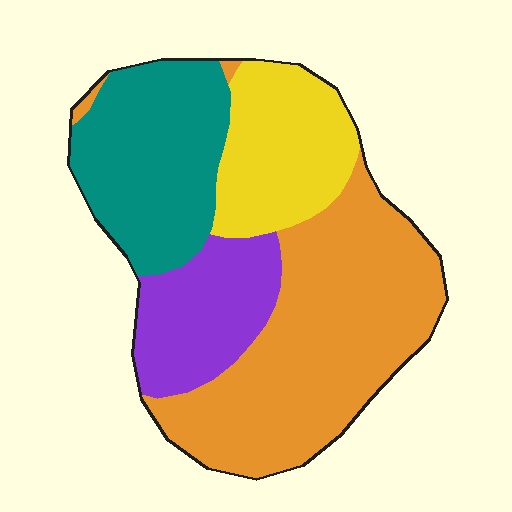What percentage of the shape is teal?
Teal takes up about one quarter (1/4) of the shape.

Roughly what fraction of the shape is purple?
Purple takes up about one sixth (1/6) of the shape.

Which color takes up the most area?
Orange, at roughly 40%.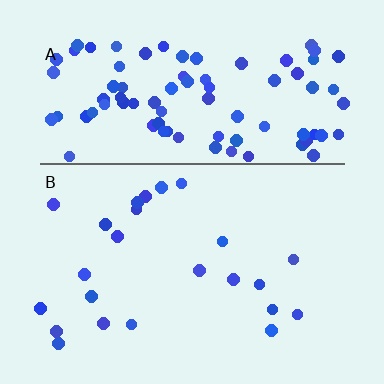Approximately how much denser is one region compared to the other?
Approximately 4.0× — region A over region B.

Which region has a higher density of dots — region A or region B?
A (the top).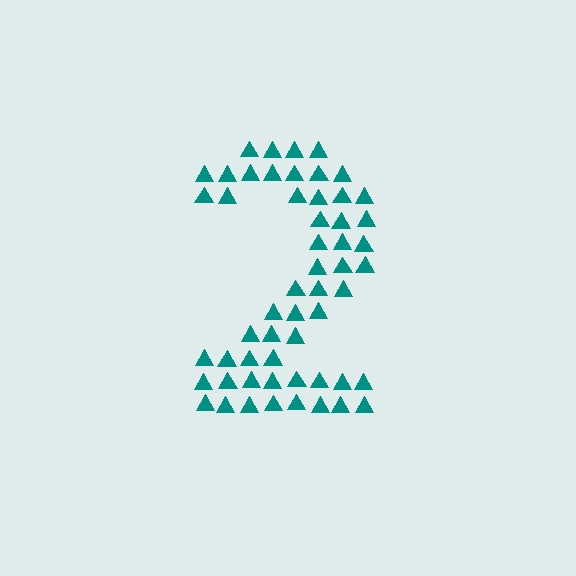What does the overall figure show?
The overall figure shows the digit 2.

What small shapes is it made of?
It is made of small triangles.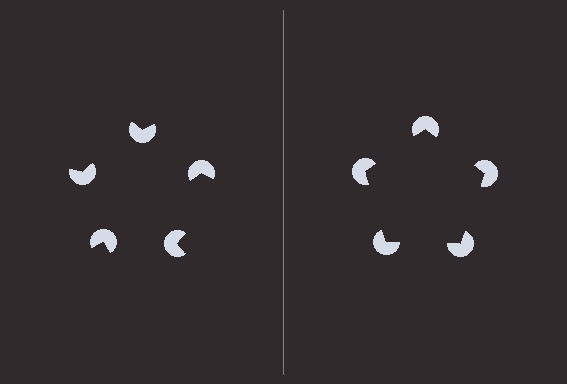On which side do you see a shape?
An illusory pentagon appears on the right side. On the left side the wedge cuts are rotated, so no coherent shape forms.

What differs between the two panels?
The pac-man discs are positioned identically on both sides; only the wedge orientations differ. On the right they align to a pentagon; on the left they are misaligned.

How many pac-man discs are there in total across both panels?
10 — 5 on each side.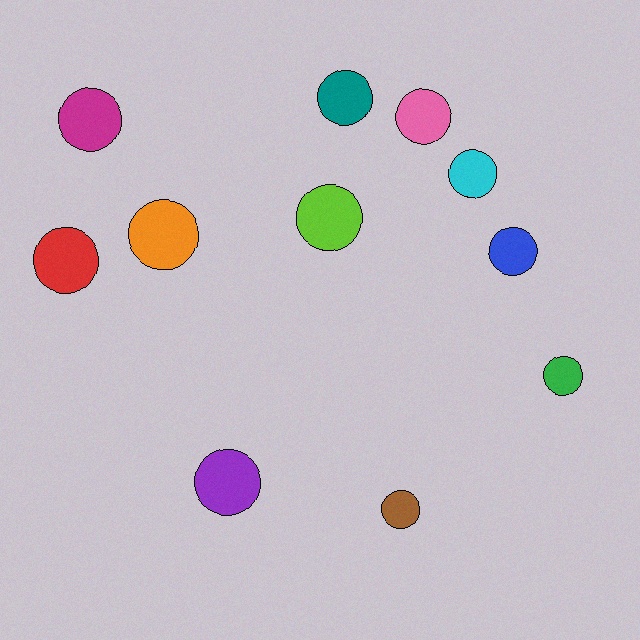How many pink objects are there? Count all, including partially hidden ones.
There is 1 pink object.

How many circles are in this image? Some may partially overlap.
There are 11 circles.